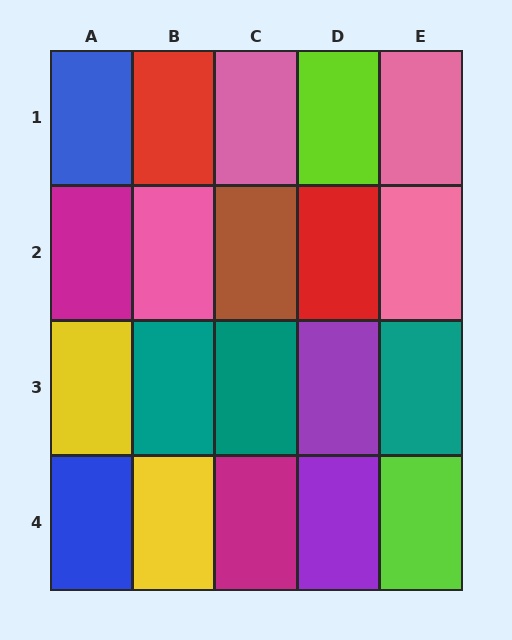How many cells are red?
2 cells are red.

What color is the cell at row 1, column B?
Red.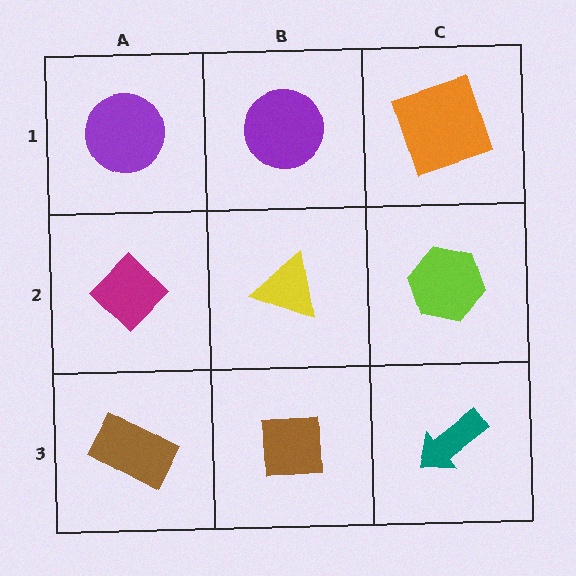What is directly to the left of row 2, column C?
A yellow triangle.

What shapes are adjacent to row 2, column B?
A purple circle (row 1, column B), a brown square (row 3, column B), a magenta diamond (row 2, column A), a lime hexagon (row 2, column C).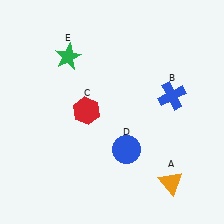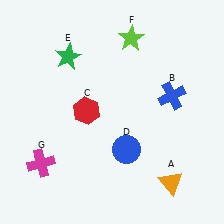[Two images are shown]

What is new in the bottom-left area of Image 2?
A magenta cross (G) was added in the bottom-left area of Image 2.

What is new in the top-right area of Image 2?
A lime star (F) was added in the top-right area of Image 2.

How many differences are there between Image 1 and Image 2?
There are 2 differences between the two images.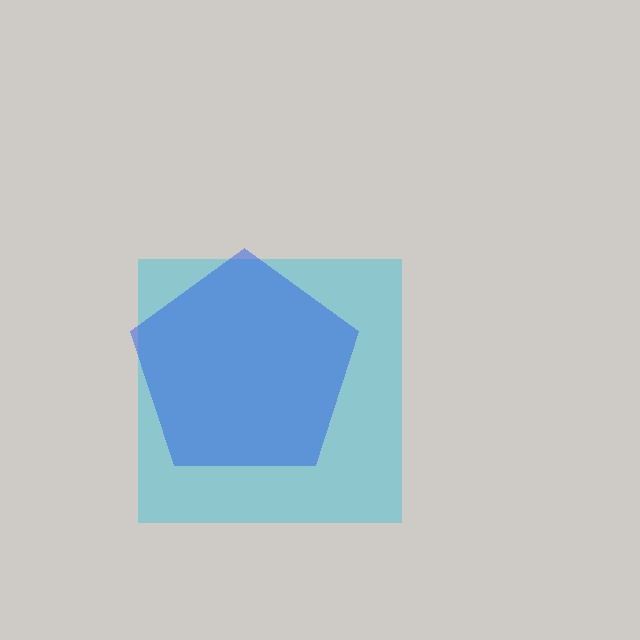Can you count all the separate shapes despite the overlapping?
Yes, there are 2 separate shapes.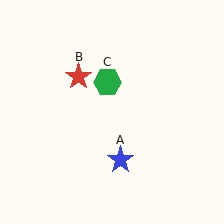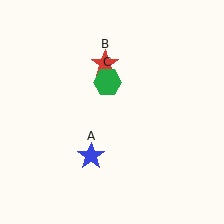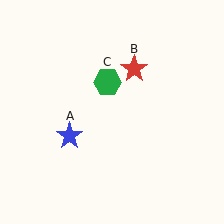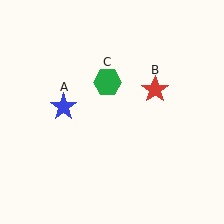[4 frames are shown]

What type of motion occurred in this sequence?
The blue star (object A), red star (object B) rotated clockwise around the center of the scene.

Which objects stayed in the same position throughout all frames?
Green hexagon (object C) remained stationary.